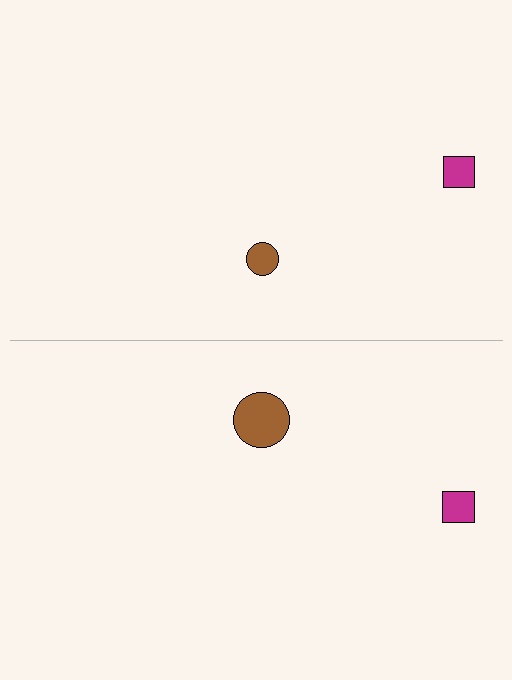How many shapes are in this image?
There are 4 shapes in this image.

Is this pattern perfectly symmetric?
No, the pattern is not perfectly symmetric. The brown circle on the bottom side has a different size than its mirror counterpart.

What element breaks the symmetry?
The brown circle on the bottom side has a different size than its mirror counterpart.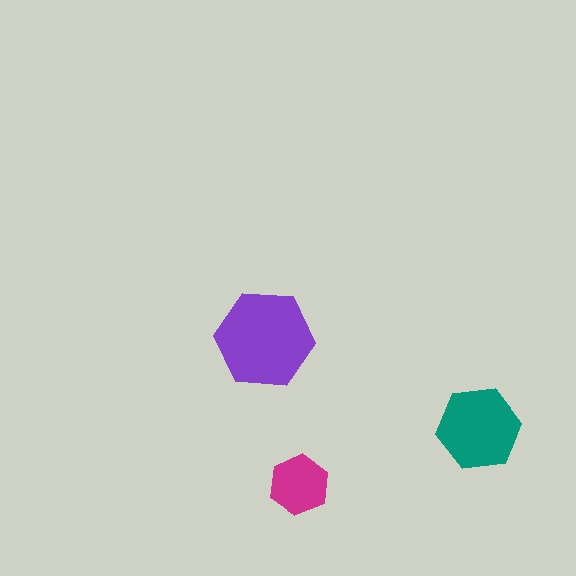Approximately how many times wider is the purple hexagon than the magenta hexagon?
About 1.5 times wider.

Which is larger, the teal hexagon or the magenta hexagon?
The teal one.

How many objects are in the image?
There are 3 objects in the image.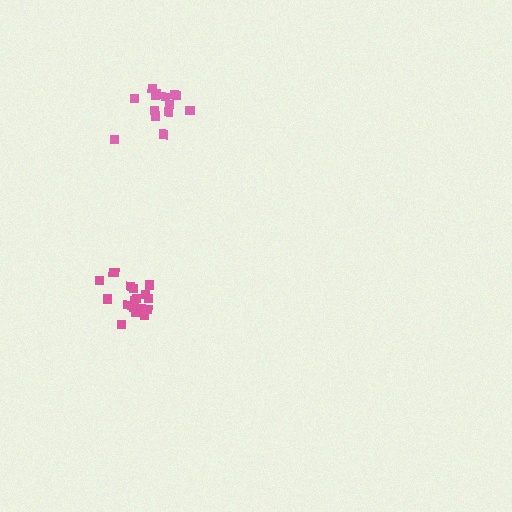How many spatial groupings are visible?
There are 2 spatial groupings.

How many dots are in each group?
Group 1: 14 dots, Group 2: 19 dots (33 total).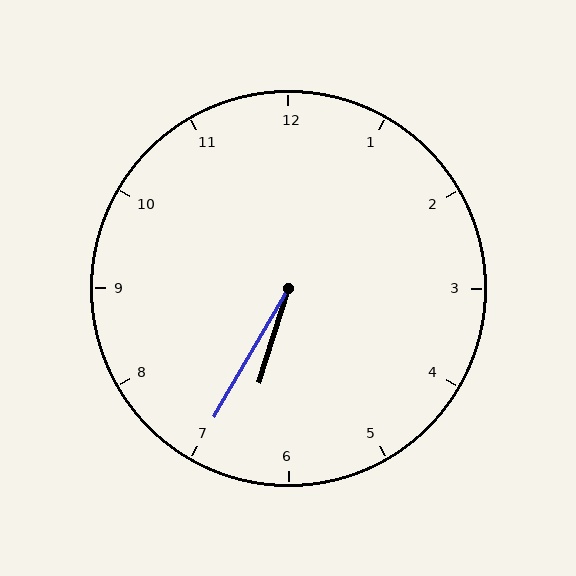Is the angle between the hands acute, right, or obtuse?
It is acute.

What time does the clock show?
6:35.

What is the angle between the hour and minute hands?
Approximately 12 degrees.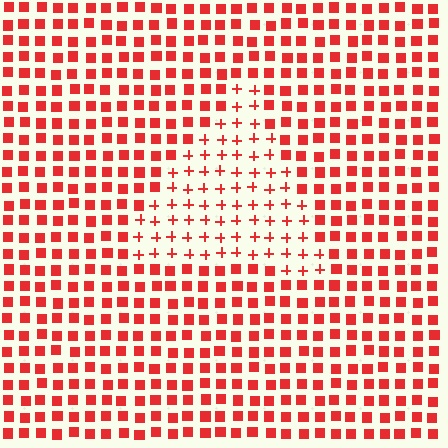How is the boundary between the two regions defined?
The boundary is defined by a change in element shape: plus signs inside vs. squares outside. All elements share the same color and spacing.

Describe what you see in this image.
The image is filled with small red elements arranged in a uniform grid. A triangle-shaped region contains plus signs, while the surrounding area contains squares. The boundary is defined purely by the change in element shape.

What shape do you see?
I see a triangle.